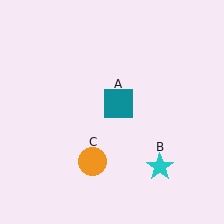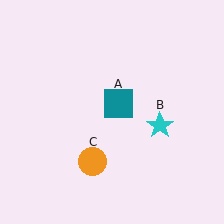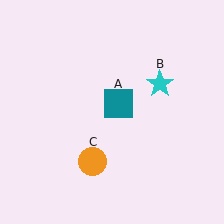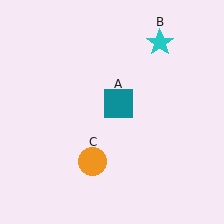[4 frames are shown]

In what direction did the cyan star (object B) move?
The cyan star (object B) moved up.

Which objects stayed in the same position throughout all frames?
Teal square (object A) and orange circle (object C) remained stationary.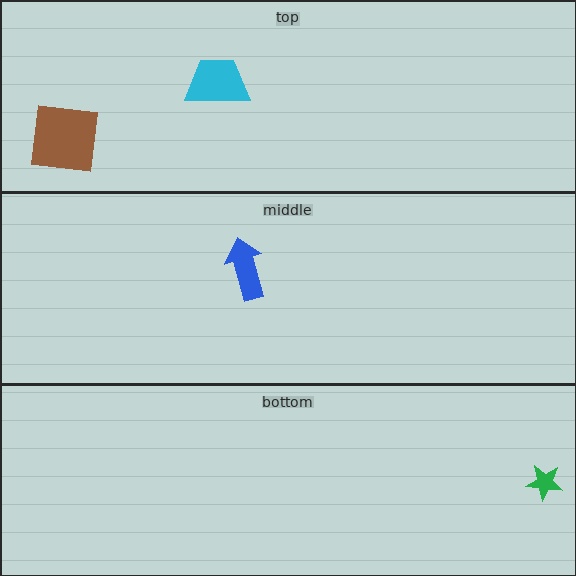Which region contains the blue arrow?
The middle region.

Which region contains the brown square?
The top region.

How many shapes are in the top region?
2.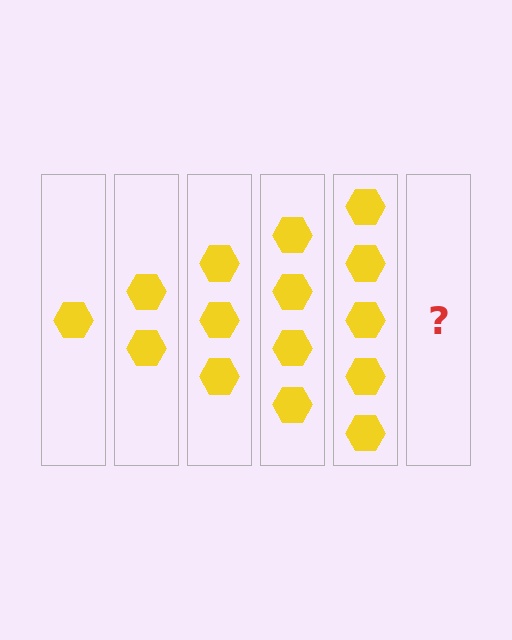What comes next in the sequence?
The next element should be 6 hexagons.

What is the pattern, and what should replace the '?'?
The pattern is that each step adds one more hexagon. The '?' should be 6 hexagons.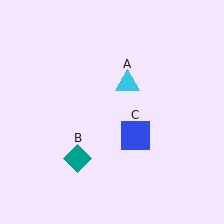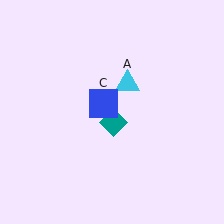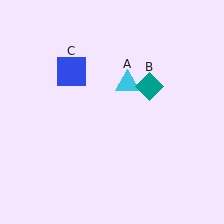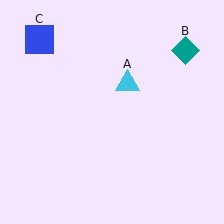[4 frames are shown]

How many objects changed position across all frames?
2 objects changed position: teal diamond (object B), blue square (object C).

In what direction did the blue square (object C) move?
The blue square (object C) moved up and to the left.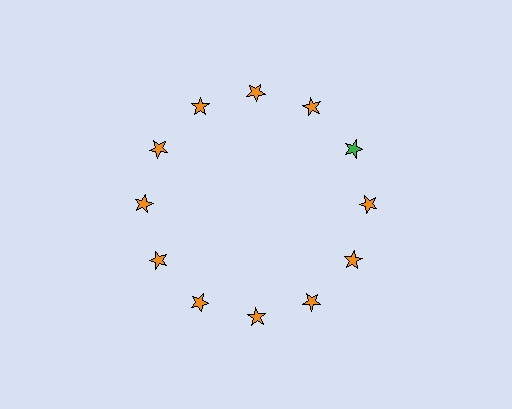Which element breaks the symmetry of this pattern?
The green star at roughly the 2 o'clock position breaks the symmetry. All other shapes are orange stars.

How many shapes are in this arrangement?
There are 12 shapes arranged in a ring pattern.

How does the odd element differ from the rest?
It has a different color: green instead of orange.